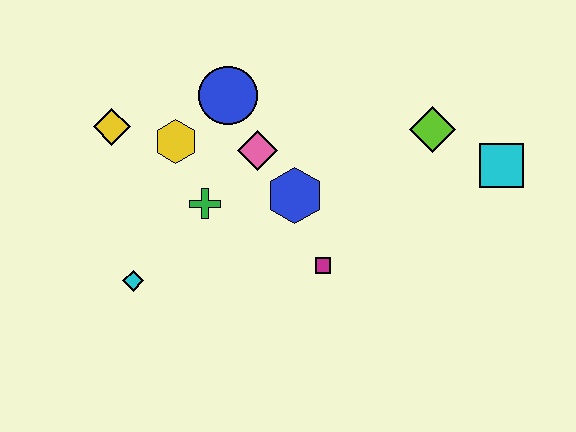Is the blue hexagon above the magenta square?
Yes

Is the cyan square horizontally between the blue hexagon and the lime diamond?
No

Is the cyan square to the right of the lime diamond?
Yes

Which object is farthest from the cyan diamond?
The cyan square is farthest from the cyan diamond.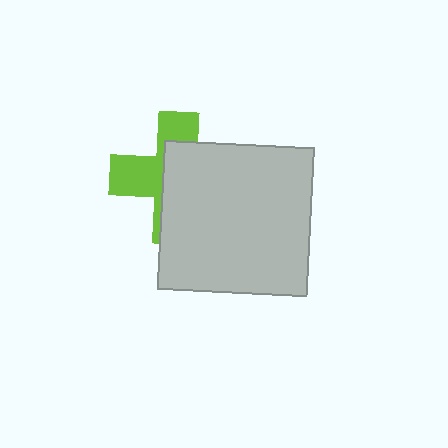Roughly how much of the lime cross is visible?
A small part of it is visible (roughly 41%).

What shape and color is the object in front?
The object in front is a light gray square.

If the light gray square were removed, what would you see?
You would see the complete lime cross.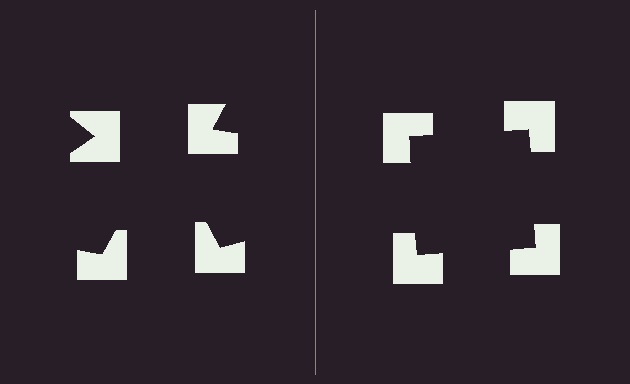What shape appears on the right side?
An illusory square.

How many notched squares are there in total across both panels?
8 — 4 on each side.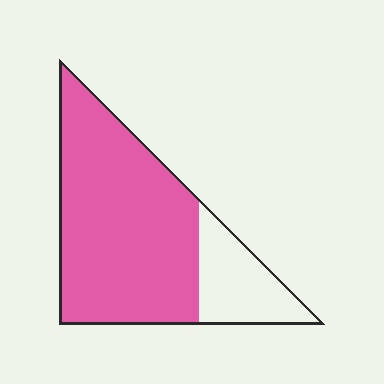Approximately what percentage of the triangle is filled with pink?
Approximately 75%.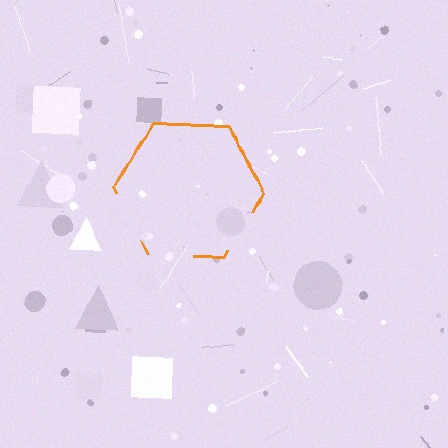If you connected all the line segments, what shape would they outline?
They would outline a hexagon.